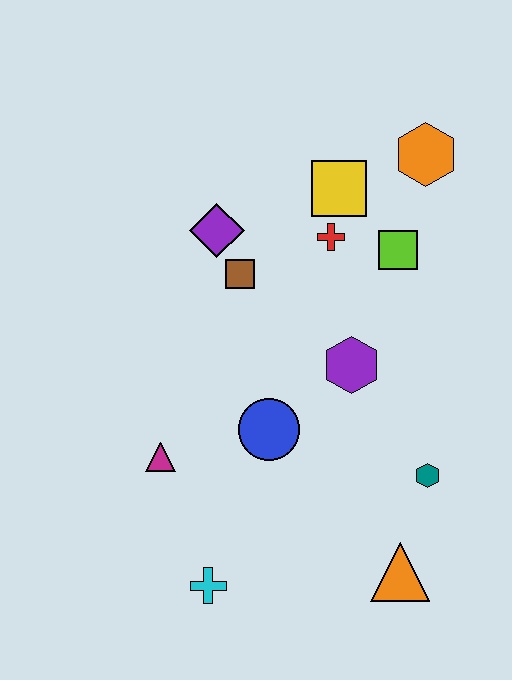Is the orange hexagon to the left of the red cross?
No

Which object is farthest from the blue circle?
The orange hexagon is farthest from the blue circle.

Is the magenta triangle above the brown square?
No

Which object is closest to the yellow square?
The red cross is closest to the yellow square.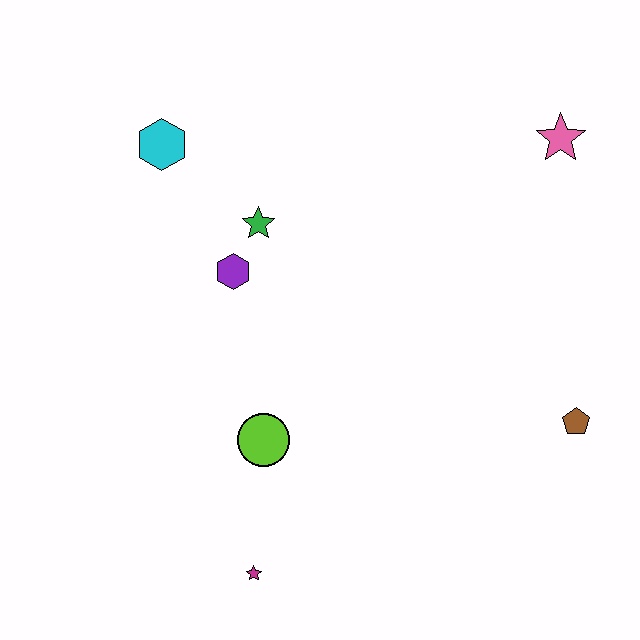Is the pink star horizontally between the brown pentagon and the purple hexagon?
Yes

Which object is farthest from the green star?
The brown pentagon is farthest from the green star.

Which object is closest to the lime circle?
The magenta star is closest to the lime circle.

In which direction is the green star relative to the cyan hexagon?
The green star is to the right of the cyan hexagon.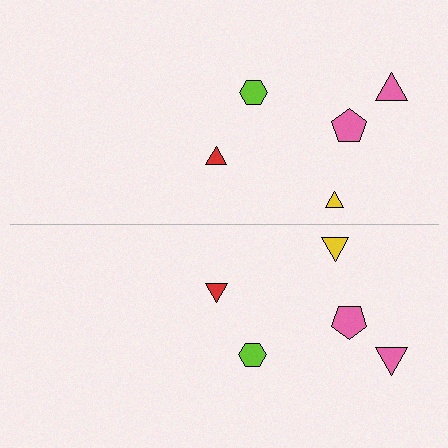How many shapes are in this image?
There are 10 shapes in this image.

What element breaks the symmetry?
The yellow triangle on the bottom side has a different size than its mirror counterpart.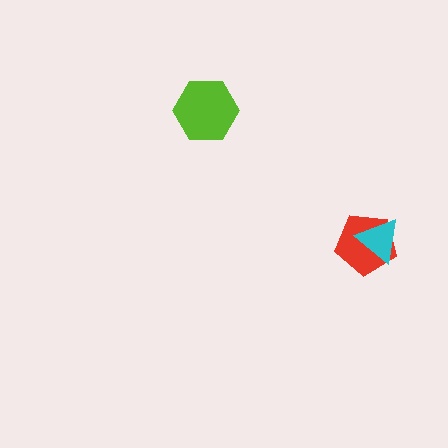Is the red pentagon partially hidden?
Yes, it is partially covered by another shape.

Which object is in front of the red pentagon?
The cyan triangle is in front of the red pentagon.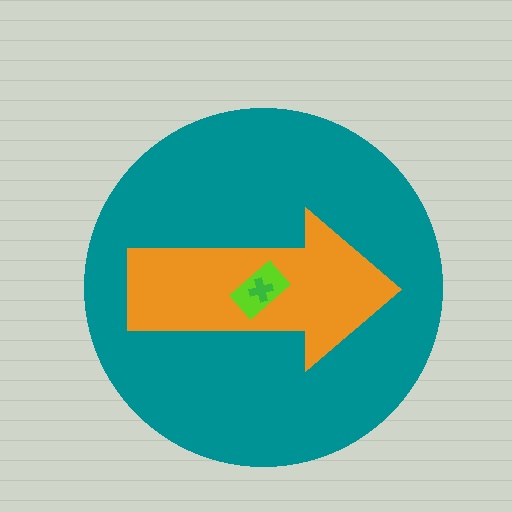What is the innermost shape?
The green cross.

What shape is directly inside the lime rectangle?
The green cross.